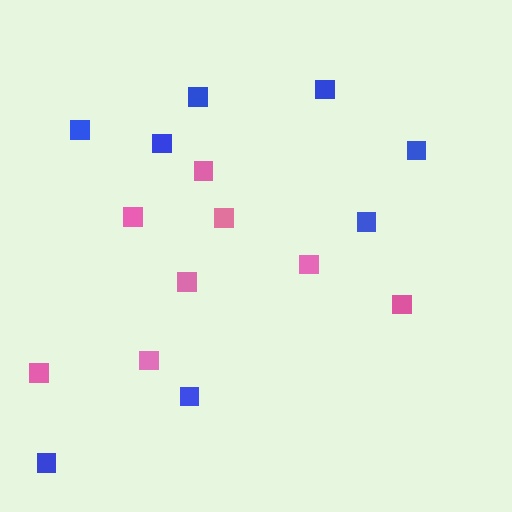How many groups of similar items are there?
There are 2 groups: one group of blue squares (8) and one group of pink squares (8).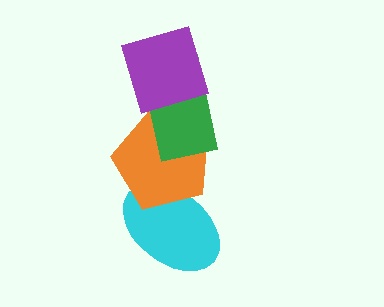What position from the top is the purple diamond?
The purple diamond is 1st from the top.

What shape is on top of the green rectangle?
The purple diamond is on top of the green rectangle.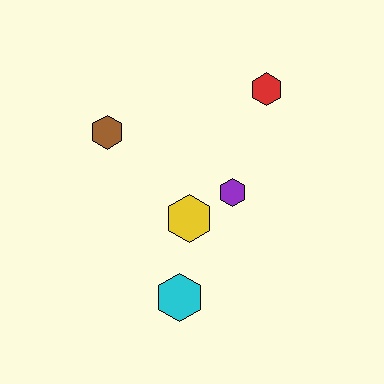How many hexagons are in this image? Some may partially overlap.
There are 5 hexagons.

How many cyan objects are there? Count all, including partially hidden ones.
There is 1 cyan object.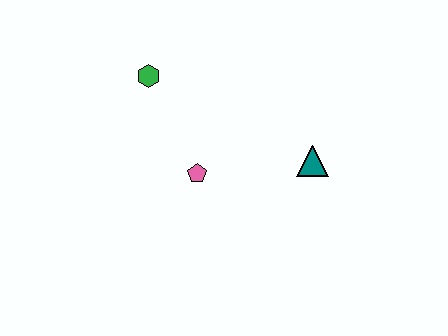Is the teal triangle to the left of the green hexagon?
No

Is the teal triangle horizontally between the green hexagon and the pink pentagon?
No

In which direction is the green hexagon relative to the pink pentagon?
The green hexagon is above the pink pentagon.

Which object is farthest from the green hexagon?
The teal triangle is farthest from the green hexagon.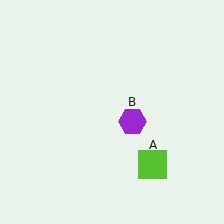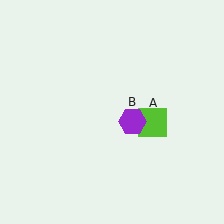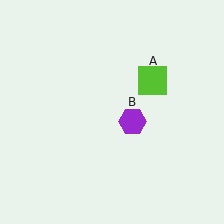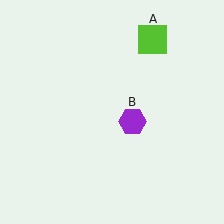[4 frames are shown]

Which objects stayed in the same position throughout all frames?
Purple hexagon (object B) remained stationary.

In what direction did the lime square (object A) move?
The lime square (object A) moved up.